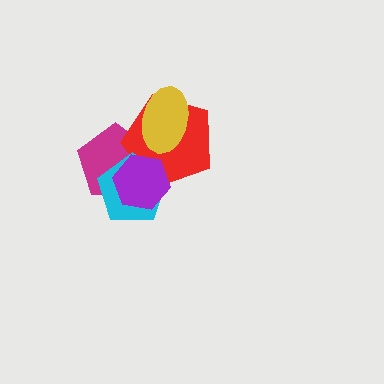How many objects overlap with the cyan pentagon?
3 objects overlap with the cyan pentagon.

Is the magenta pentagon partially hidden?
Yes, it is partially covered by another shape.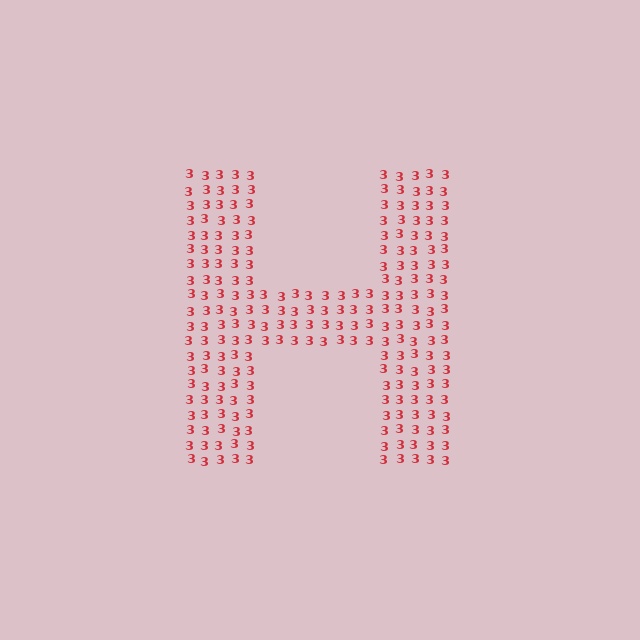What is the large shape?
The large shape is the letter H.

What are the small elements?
The small elements are digit 3's.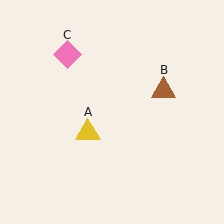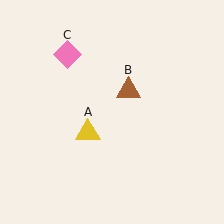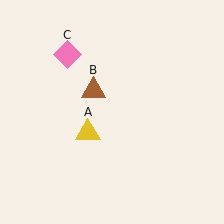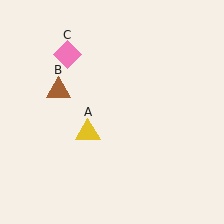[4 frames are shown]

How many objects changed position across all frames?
1 object changed position: brown triangle (object B).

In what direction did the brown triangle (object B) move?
The brown triangle (object B) moved left.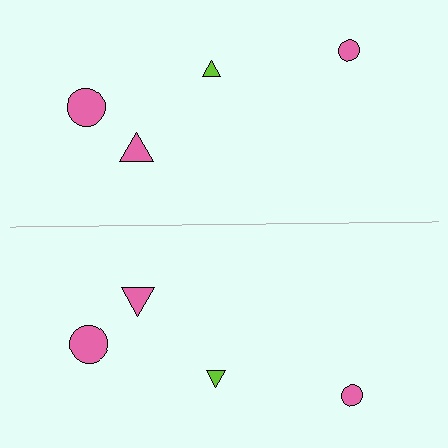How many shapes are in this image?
There are 8 shapes in this image.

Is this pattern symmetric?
Yes, this pattern has bilateral (reflection) symmetry.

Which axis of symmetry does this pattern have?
The pattern has a horizontal axis of symmetry running through the center of the image.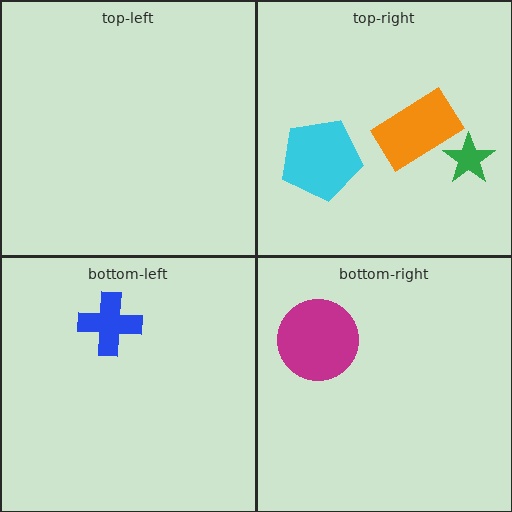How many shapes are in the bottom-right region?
1.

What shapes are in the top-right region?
The orange rectangle, the green star, the cyan pentagon.